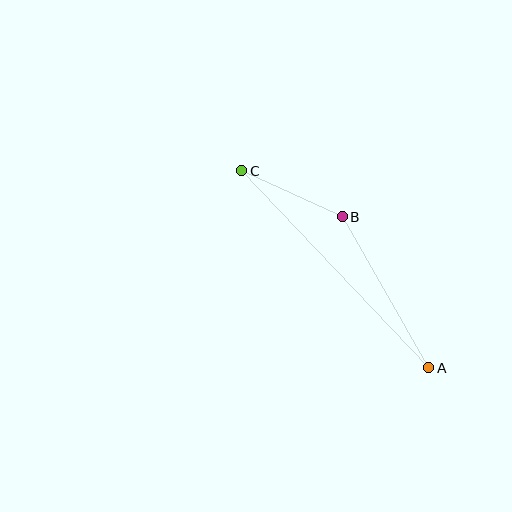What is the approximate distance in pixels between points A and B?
The distance between A and B is approximately 174 pixels.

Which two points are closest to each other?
Points B and C are closest to each other.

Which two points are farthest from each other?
Points A and C are farthest from each other.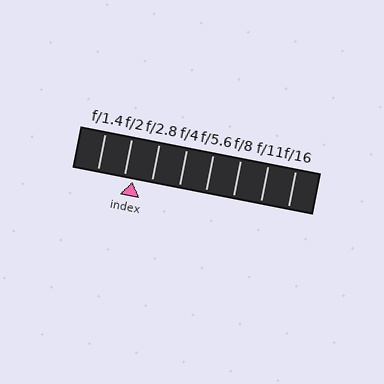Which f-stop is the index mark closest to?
The index mark is closest to f/2.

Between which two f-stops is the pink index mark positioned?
The index mark is between f/2 and f/2.8.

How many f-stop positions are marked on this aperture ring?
There are 8 f-stop positions marked.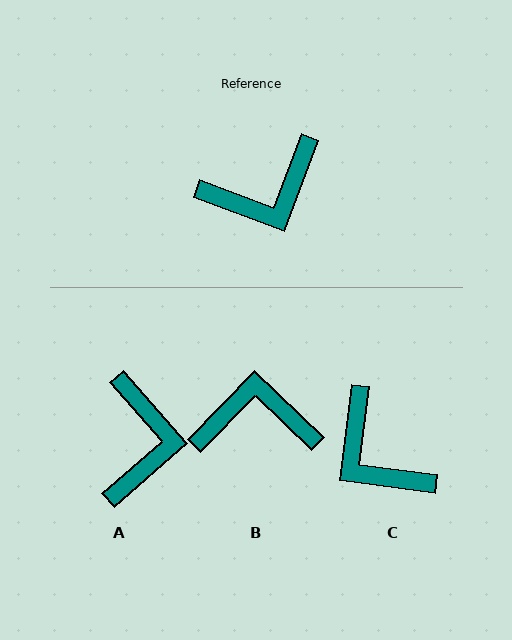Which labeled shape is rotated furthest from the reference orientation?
B, about 157 degrees away.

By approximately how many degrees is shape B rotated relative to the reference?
Approximately 157 degrees counter-clockwise.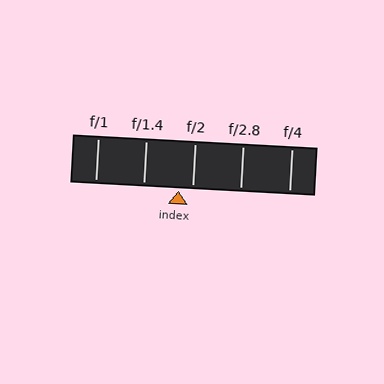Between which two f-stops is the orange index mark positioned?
The index mark is between f/1.4 and f/2.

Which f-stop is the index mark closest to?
The index mark is closest to f/2.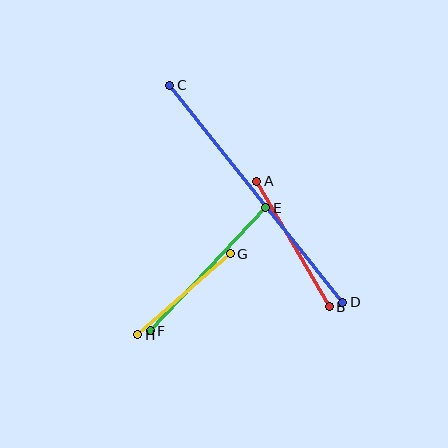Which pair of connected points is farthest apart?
Points C and D are farthest apart.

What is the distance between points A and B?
The distance is approximately 145 pixels.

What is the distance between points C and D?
The distance is approximately 278 pixels.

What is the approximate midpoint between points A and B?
The midpoint is at approximately (293, 244) pixels.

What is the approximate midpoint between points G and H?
The midpoint is at approximately (184, 294) pixels.